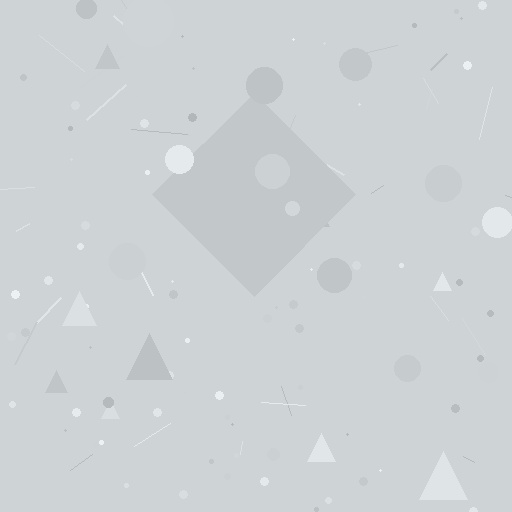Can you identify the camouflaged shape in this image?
The camouflaged shape is a diamond.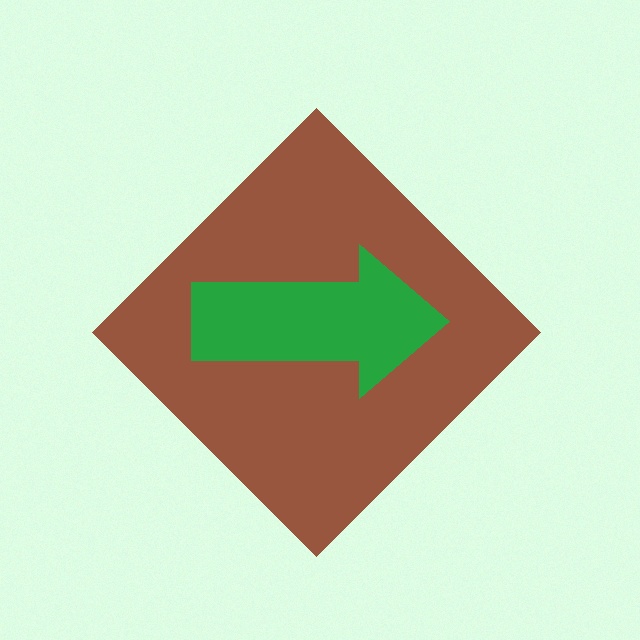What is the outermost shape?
The brown diamond.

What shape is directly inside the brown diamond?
The green arrow.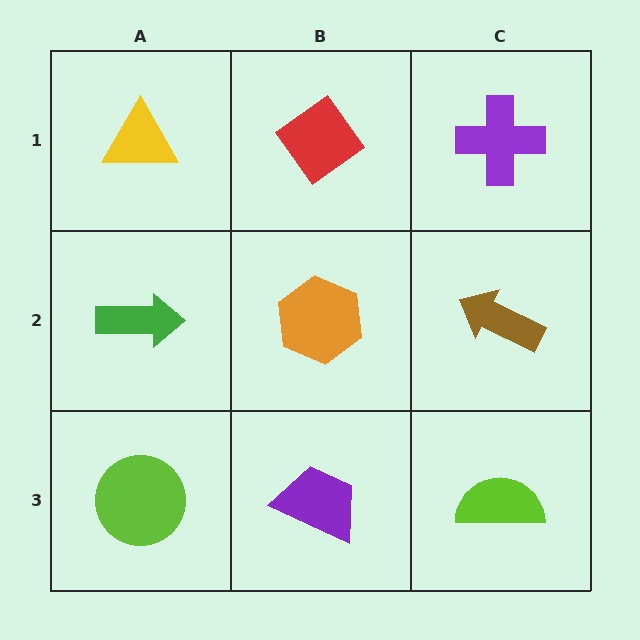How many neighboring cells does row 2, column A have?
3.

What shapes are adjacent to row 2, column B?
A red diamond (row 1, column B), a purple trapezoid (row 3, column B), a green arrow (row 2, column A), a brown arrow (row 2, column C).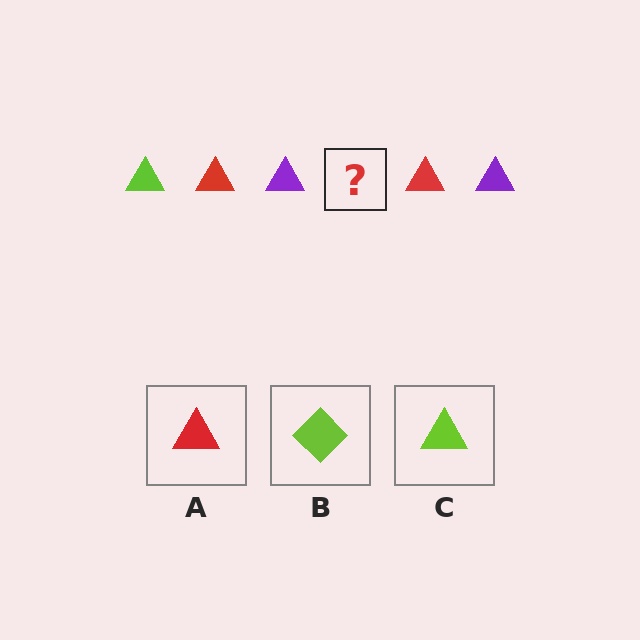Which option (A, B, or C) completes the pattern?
C.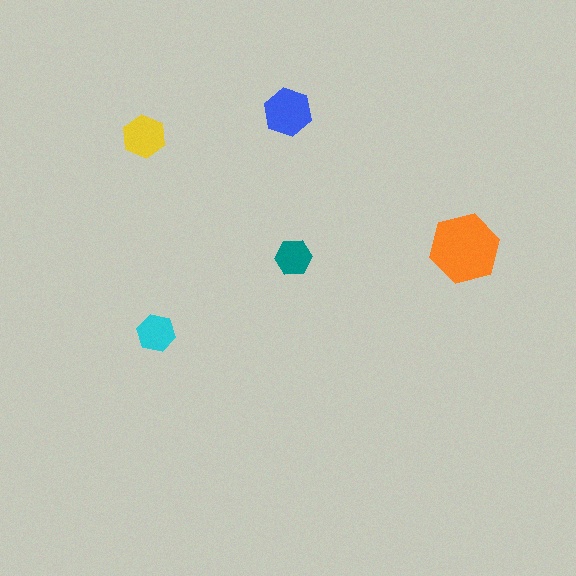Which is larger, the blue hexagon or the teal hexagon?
The blue one.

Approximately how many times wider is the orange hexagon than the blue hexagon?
About 1.5 times wider.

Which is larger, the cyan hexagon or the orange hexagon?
The orange one.